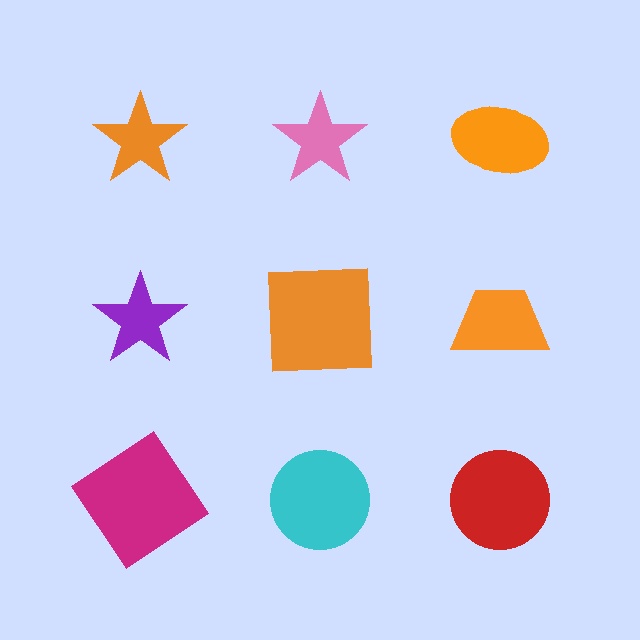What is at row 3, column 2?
A cyan circle.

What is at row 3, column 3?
A red circle.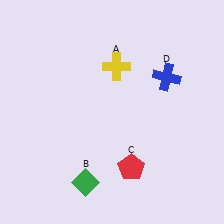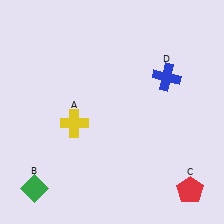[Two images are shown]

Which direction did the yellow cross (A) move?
The yellow cross (A) moved down.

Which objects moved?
The objects that moved are: the yellow cross (A), the green diamond (B), the red pentagon (C).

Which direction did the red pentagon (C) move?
The red pentagon (C) moved right.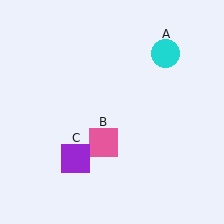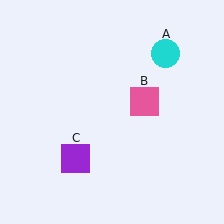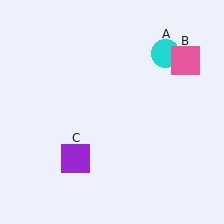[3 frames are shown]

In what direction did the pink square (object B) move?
The pink square (object B) moved up and to the right.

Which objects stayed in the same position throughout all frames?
Cyan circle (object A) and purple square (object C) remained stationary.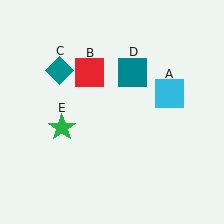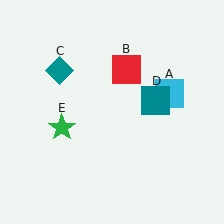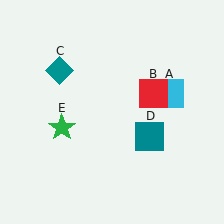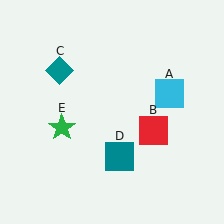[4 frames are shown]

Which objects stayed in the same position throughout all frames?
Cyan square (object A) and teal diamond (object C) and green star (object E) remained stationary.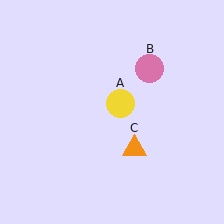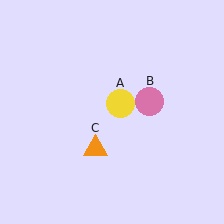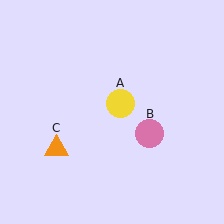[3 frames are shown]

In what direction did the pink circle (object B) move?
The pink circle (object B) moved down.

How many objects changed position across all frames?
2 objects changed position: pink circle (object B), orange triangle (object C).